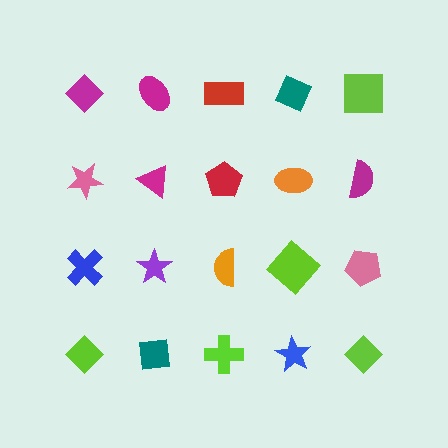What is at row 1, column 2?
A magenta ellipse.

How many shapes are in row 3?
5 shapes.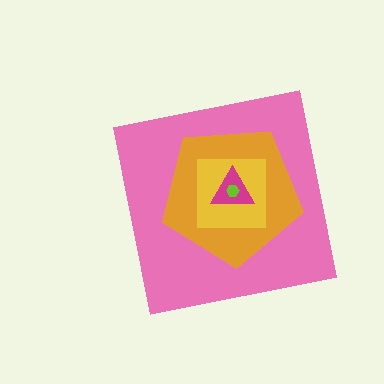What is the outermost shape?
The pink square.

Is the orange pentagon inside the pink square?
Yes.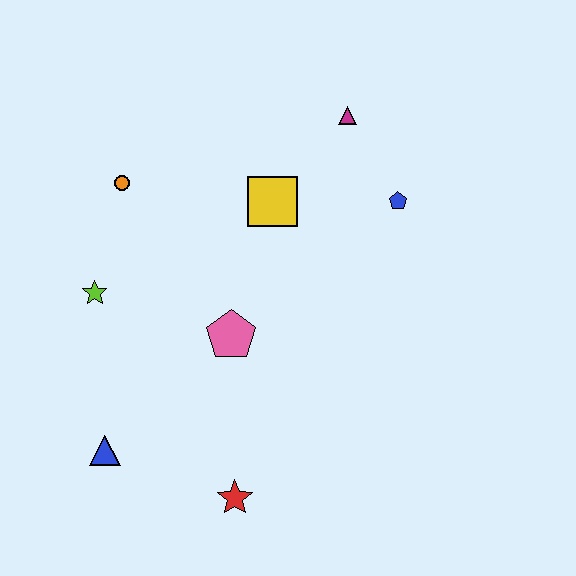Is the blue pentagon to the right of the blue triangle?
Yes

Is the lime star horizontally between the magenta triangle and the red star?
No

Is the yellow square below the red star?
No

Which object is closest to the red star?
The blue triangle is closest to the red star.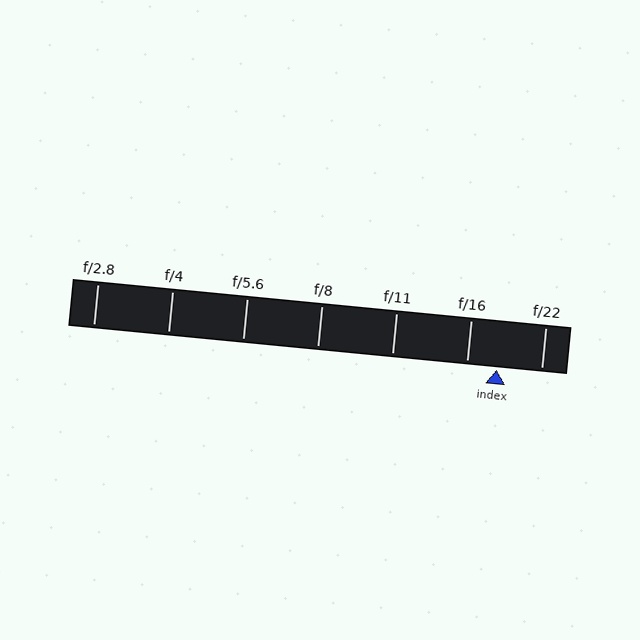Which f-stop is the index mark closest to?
The index mark is closest to f/16.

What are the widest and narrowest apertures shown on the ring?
The widest aperture shown is f/2.8 and the narrowest is f/22.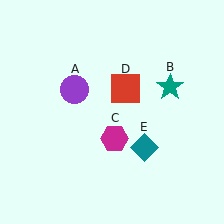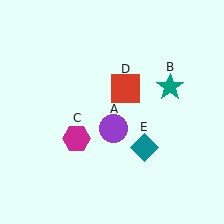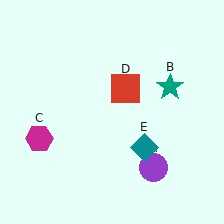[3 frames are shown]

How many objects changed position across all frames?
2 objects changed position: purple circle (object A), magenta hexagon (object C).